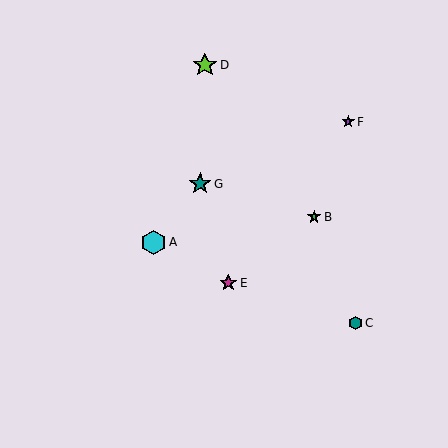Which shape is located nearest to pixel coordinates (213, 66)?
The lime star (labeled D) at (205, 65) is nearest to that location.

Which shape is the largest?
The cyan hexagon (labeled A) is the largest.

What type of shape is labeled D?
Shape D is a lime star.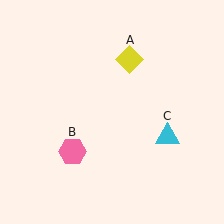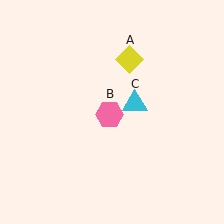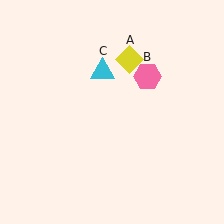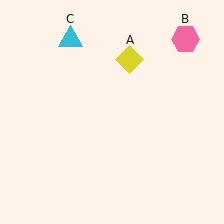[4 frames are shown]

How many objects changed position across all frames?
2 objects changed position: pink hexagon (object B), cyan triangle (object C).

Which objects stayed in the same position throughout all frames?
Yellow diamond (object A) remained stationary.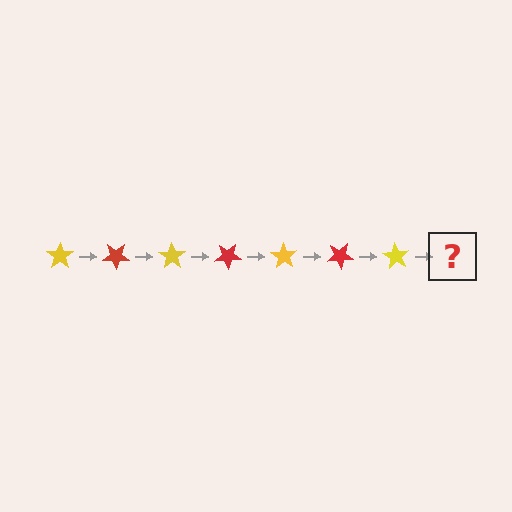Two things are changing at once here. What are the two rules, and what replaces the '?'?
The two rules are that it rotates 35 degrees each step and the color cycles through yellow and red. The '?' should be a red star, rotated 245 degrees from the start.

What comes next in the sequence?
The next element should be a red star, rotated 245 degrees from the start.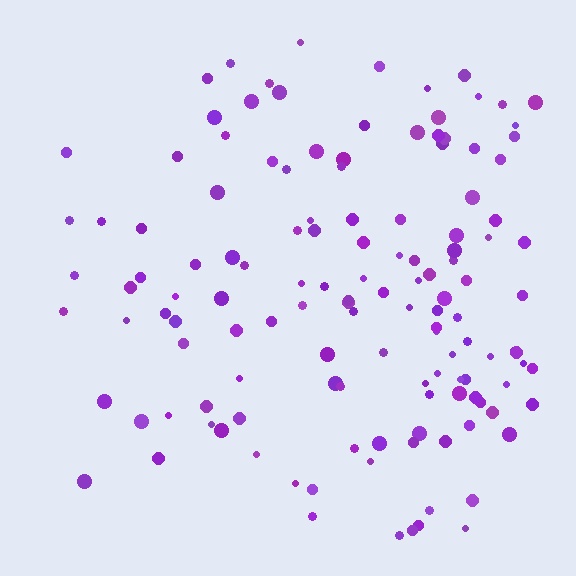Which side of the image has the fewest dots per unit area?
The left.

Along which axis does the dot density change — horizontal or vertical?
Horizontal.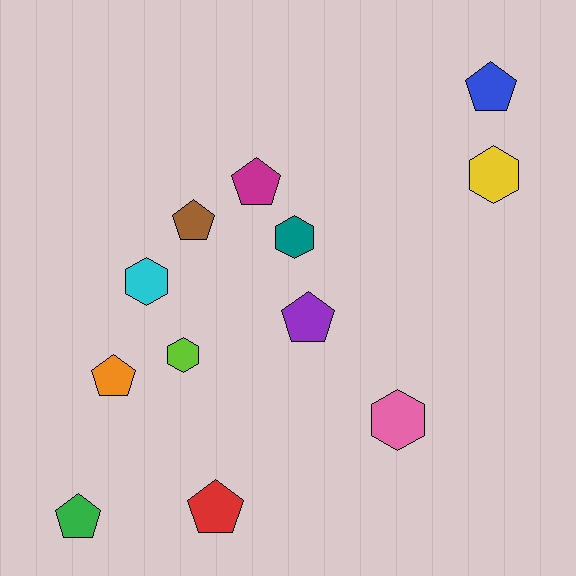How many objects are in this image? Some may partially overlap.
There are 12 objects.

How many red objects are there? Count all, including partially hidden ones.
There is 1 red object.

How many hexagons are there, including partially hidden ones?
There are 5 hexagons.